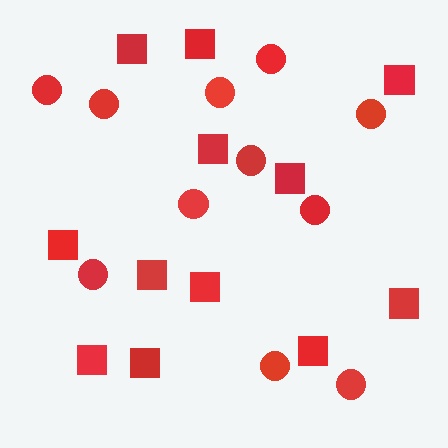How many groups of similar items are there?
There are 2 groups: one group of circles (11) and one group of squares (12).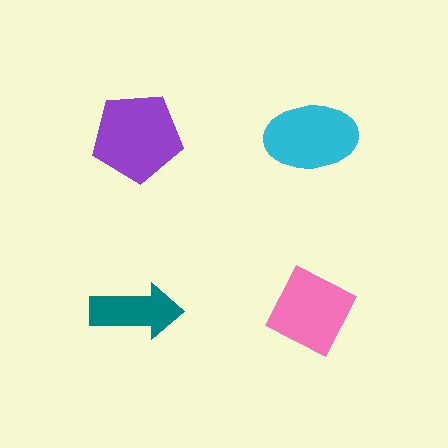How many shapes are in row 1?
2 shapes.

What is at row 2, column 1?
A teal arrow.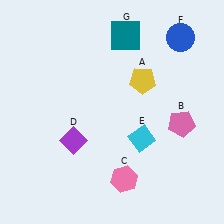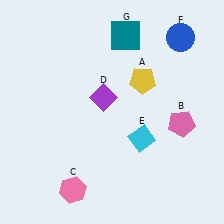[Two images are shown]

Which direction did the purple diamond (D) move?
The purple diamond (D) moved up.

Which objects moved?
The objects that moved are: the pink hexagon (C), the purple diamond (D).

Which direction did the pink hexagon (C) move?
The pink hexagon (C) moved left.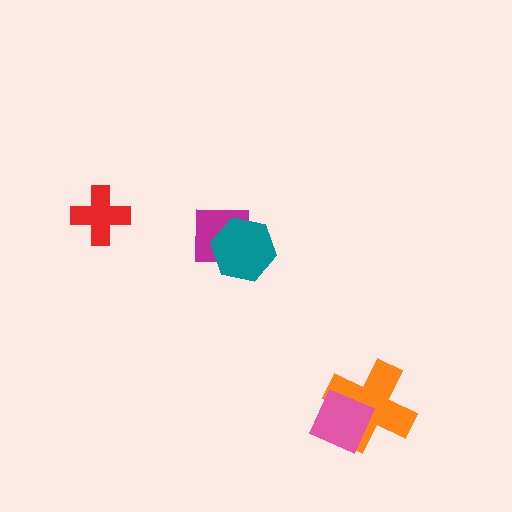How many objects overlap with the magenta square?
1 object overlaps with the magenta square.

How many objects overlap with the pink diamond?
1 object overlaps with the pink diamond.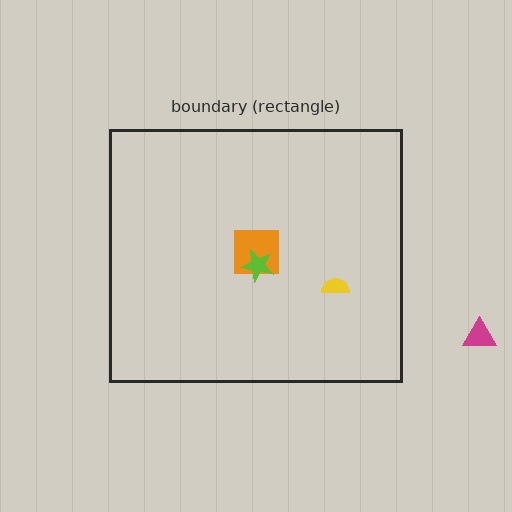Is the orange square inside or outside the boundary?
Inside.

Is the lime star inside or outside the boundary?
Inside.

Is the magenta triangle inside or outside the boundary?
Outside.